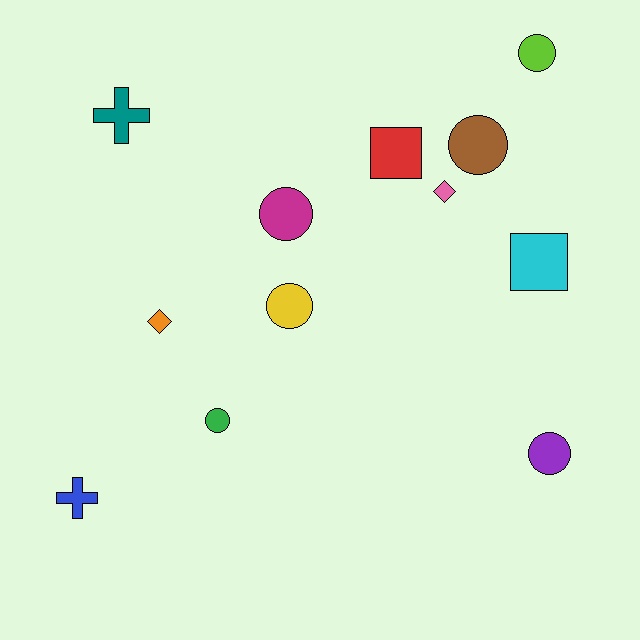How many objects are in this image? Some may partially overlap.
There are 12 objects.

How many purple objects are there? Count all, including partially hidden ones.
There is 1 purple object.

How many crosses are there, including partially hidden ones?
There are 2 crosses.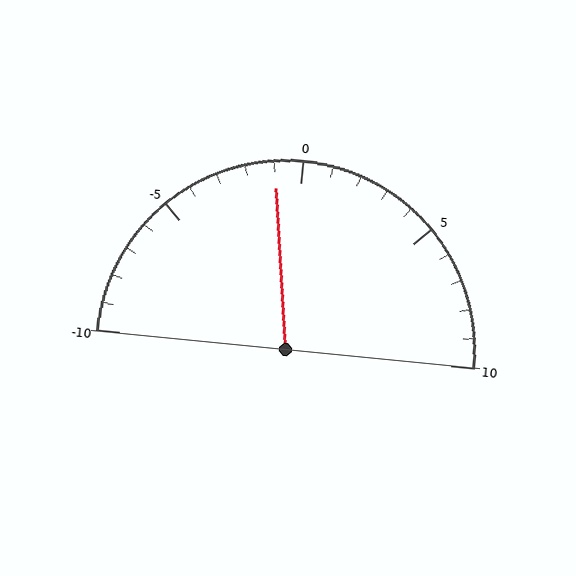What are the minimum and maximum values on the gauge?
The gauge ranges from -10 to 10.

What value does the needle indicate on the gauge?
The needle indicates approximately -1.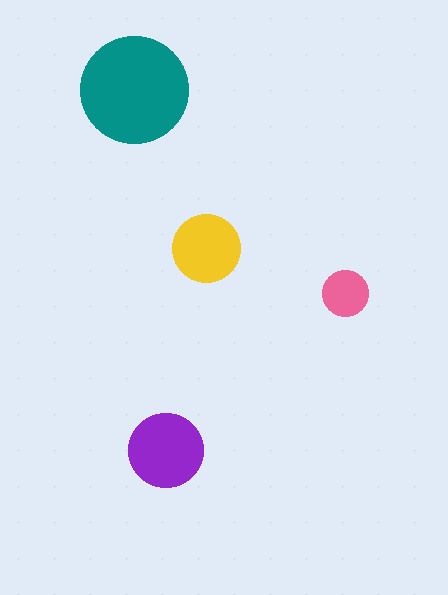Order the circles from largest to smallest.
the teal one, the purple one, the yellow one, the pink one.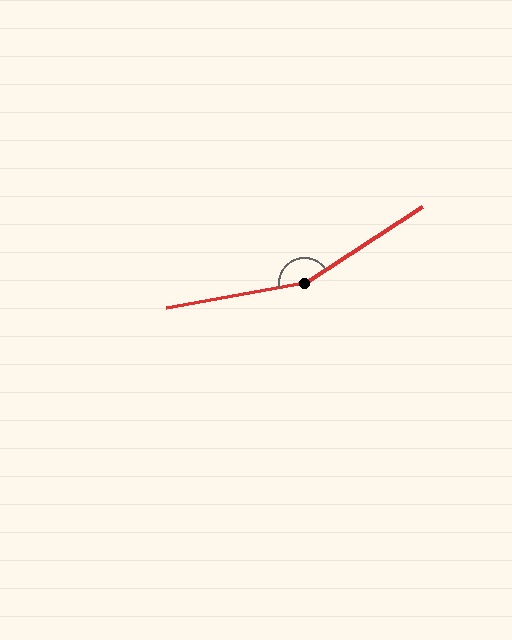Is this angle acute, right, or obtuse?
It is obtuse.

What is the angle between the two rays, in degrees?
Approximately 157 degrees.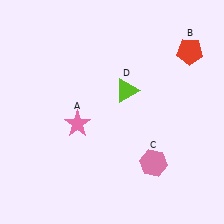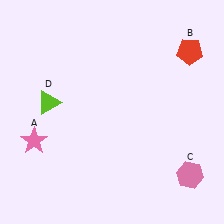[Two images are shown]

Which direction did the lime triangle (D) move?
The lime triangle (D) moved left.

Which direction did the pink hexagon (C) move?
The pink hexagon (C) moved right.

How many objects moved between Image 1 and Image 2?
3 objects moved between the two images.